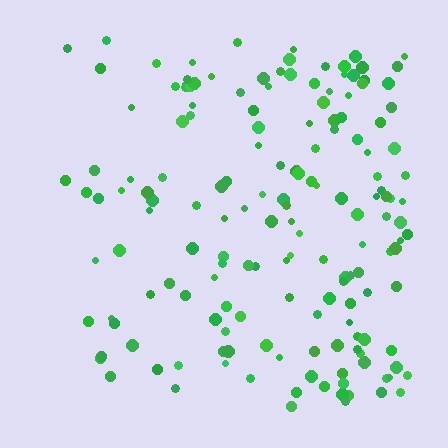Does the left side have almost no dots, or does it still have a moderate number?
Still a moderate number, just noticeably fewer than the right.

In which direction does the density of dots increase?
From left to right, with the right side densest.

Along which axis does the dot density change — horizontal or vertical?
Horizontal.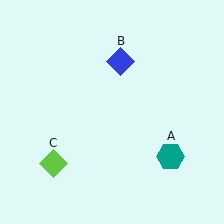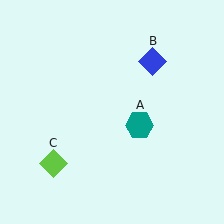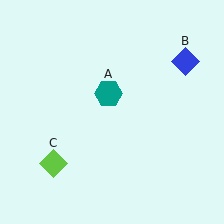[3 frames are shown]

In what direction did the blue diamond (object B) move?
The blue diamond (object B) moved right.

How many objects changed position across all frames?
2 objects changed position: teal hexagon (object A), blue diamond (object B).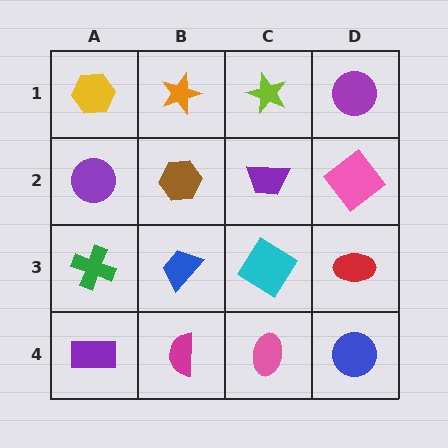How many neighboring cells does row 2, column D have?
3.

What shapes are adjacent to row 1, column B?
A brown hexagon (row 2, column B), a yellow hexagon (row 1, column A), a lime star (row 1, column C).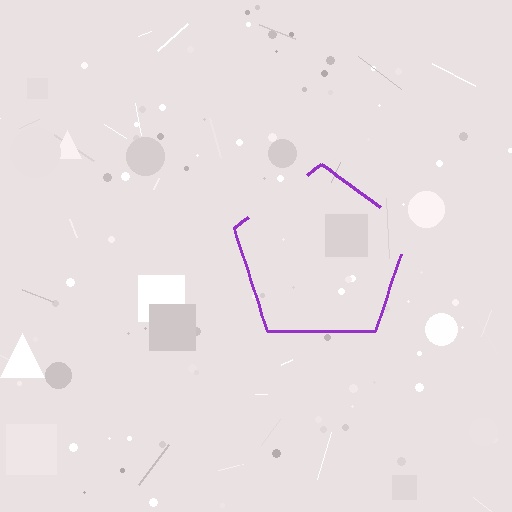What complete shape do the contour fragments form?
The contour fragments form a pentagon.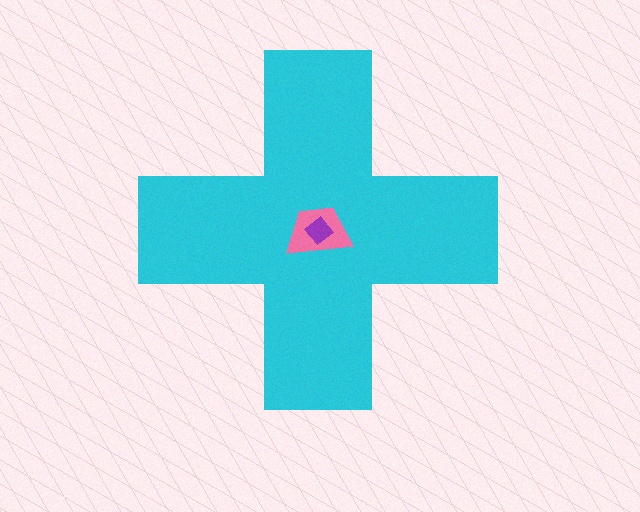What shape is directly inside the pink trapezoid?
The purple diamond.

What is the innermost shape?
The purple diamond.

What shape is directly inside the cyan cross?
The pink trapezoid.